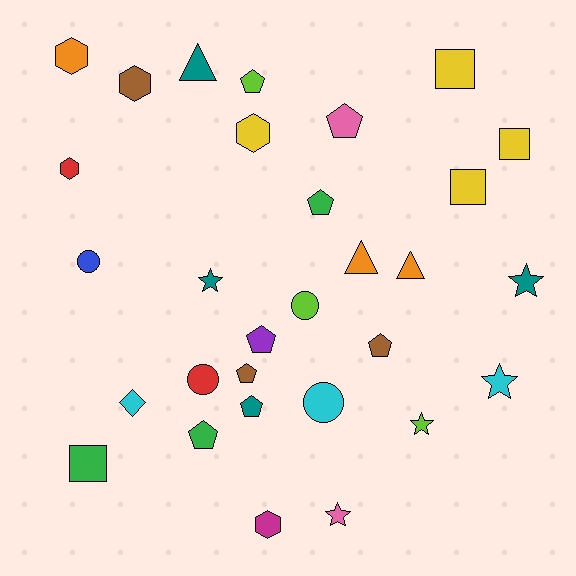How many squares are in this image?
There are 4 squares.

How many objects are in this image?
There are 30 objects.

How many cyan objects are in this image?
There are 3 cyan objects.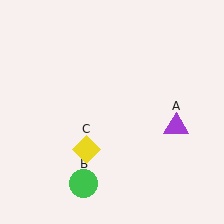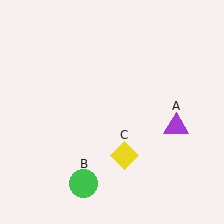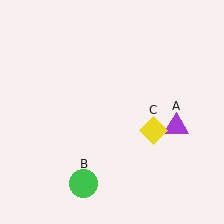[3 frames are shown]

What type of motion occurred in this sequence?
The yellow diamond (object C) rotated counterclockwise around the center of the scene.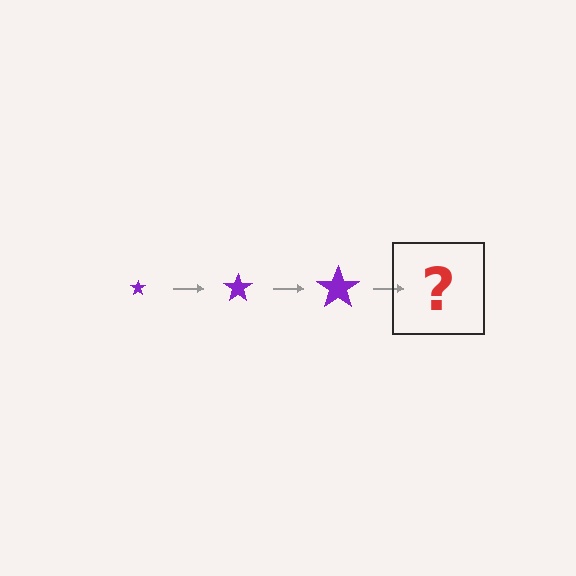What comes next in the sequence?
The next element should be a purple star, larger than the previous one.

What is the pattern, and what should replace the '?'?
The pattern is that the star gets progressively larger each step. The '?' should be a purple star, larger than the previous one.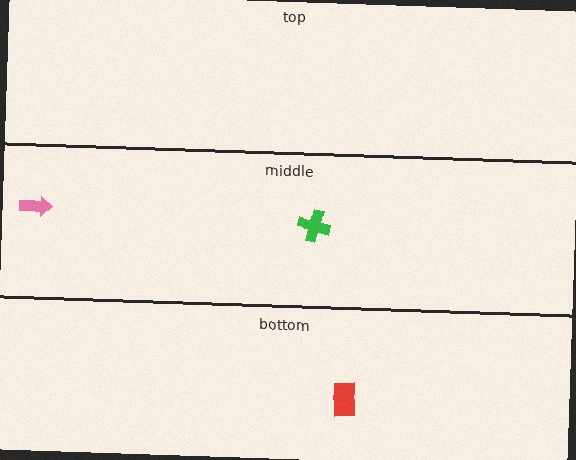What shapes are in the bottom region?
The red rectangle.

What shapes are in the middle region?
The green cross, the pink arrow.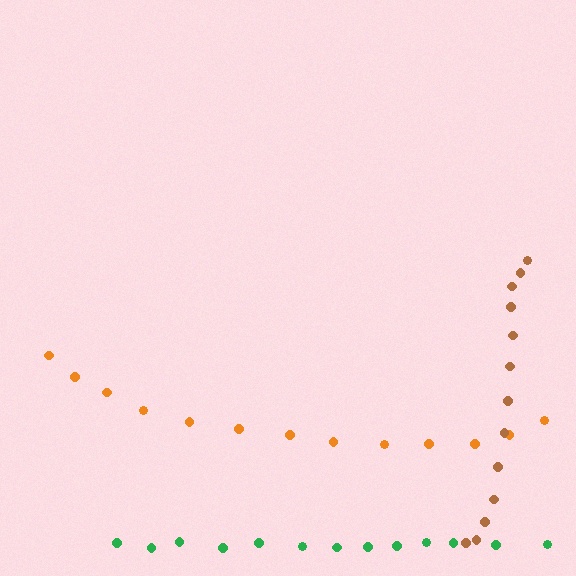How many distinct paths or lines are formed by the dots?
There are 3 distinct paths.